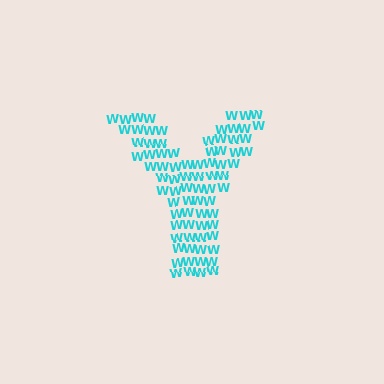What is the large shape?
The large shape is the letter Y.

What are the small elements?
The small elements are letter W's.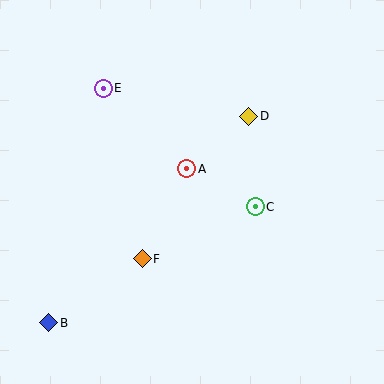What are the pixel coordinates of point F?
Point F is at (142, 259).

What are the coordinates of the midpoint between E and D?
The midpoint between E and D is at (176, 102).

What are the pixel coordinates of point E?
Point E is at (103, 88).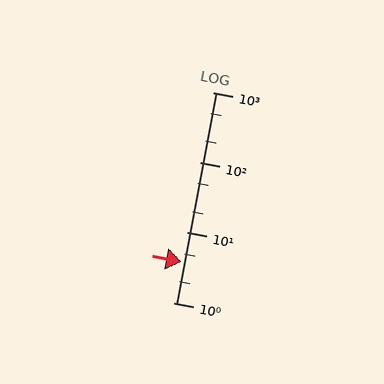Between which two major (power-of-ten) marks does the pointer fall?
The pointer is between 1 and 10.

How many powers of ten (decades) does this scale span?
The scale spans 3 decades, from 1 to 1000.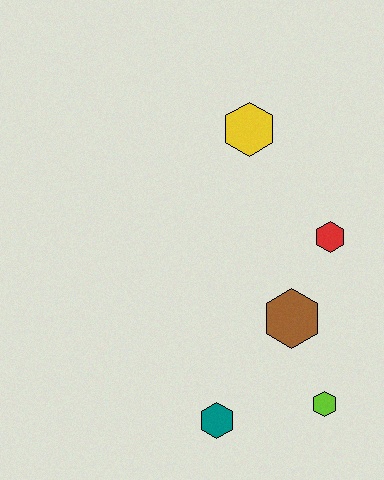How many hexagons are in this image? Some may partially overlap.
There are 5 hexagons.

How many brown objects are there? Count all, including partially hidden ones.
There is 1 brown object.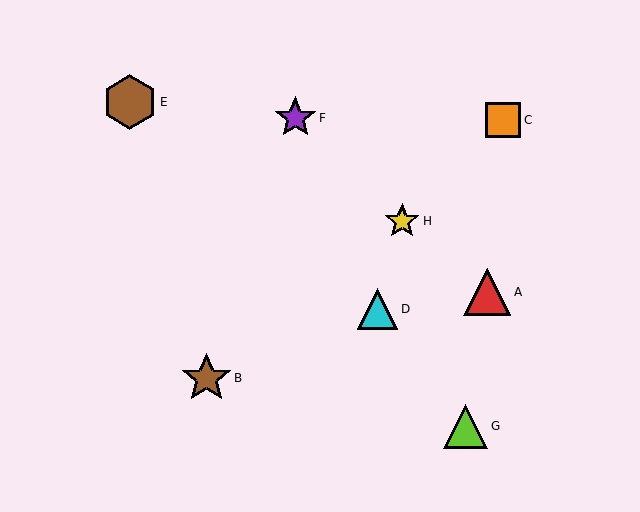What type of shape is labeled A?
Shape A is a red triangle.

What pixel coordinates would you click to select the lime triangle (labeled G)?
Click at (465, 426) to select the lime triangle G.